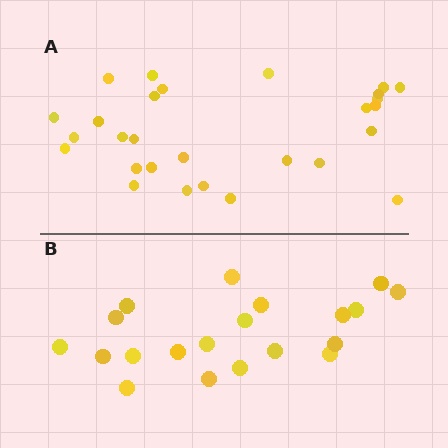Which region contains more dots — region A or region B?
Region A (the top region) has more dots.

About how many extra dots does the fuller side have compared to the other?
Region A has roughly 8 or so more dots than region B.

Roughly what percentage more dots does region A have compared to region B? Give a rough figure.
About 40% more.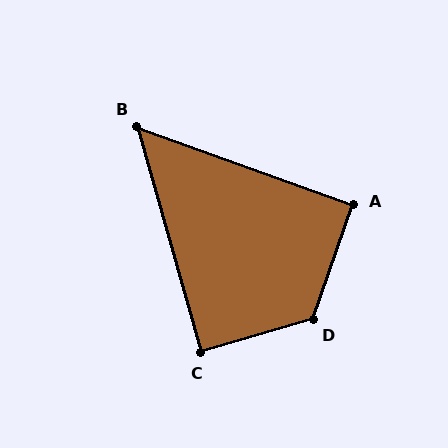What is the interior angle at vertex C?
Approximately 89 degrees (approximately right).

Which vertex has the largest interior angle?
D, at approximately 126 degrees.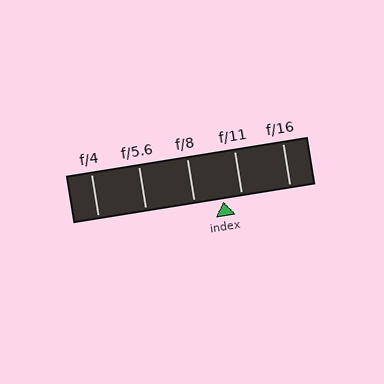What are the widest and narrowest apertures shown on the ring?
The widest aperture shown is f/4 and the narrowest is f/16.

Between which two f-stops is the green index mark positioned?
The index mark is between f/8 and f/11.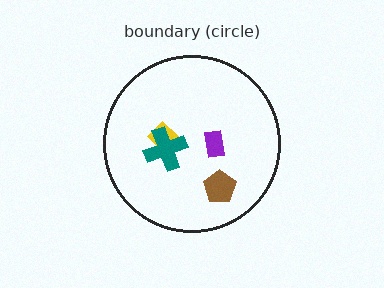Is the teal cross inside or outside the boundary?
Inside.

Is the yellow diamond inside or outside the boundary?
Inside.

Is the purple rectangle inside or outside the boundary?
Inside.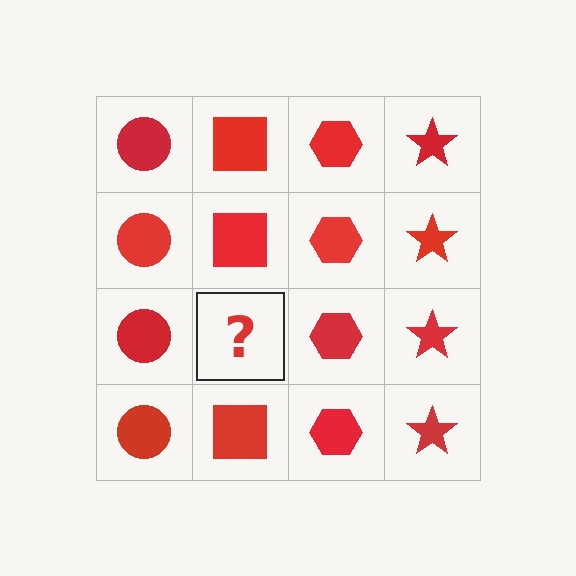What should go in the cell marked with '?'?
The missing cell should contain a red square.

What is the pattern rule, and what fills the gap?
The rule is that each column has a consistent shape. The gap should be filled with a red square.